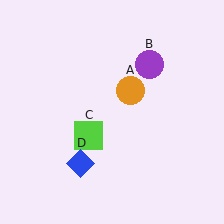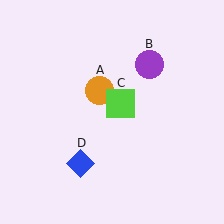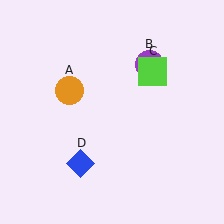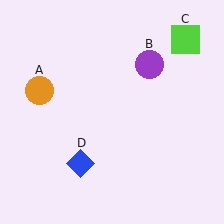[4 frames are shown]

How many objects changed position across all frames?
2 objects changed position: orange circle (object A), lime square (object C).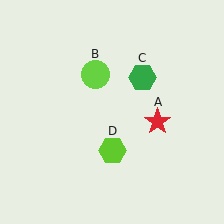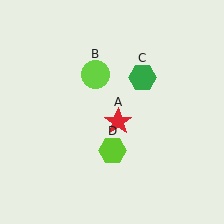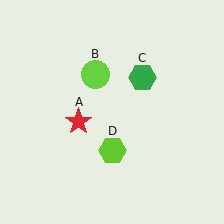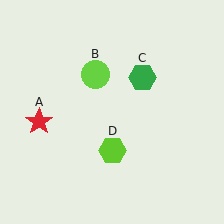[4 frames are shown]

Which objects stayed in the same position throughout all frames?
Lime circle (object B) and green hexagon (object C) and lime hexagon (object D) remained stationary.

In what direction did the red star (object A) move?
The red star (object A) moved left.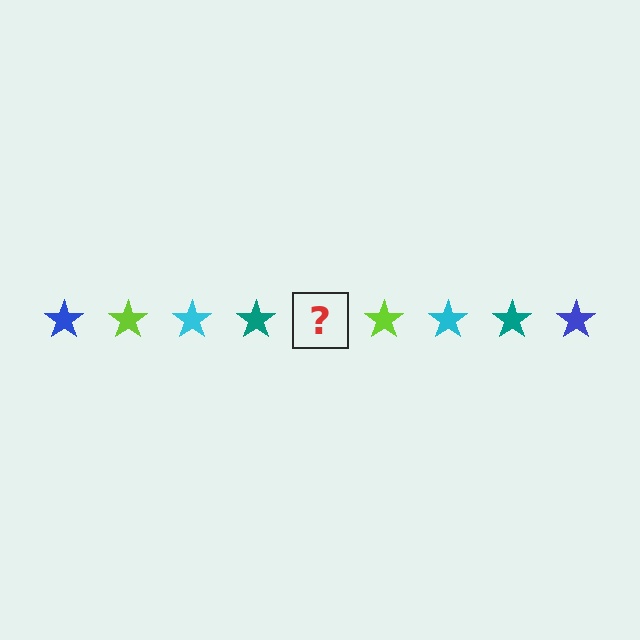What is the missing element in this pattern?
The missing element is a blue star.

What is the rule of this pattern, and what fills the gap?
The rule is that the pattern cycles through blue, lime, cyan, teal stars. The gap should be filled with a blue star.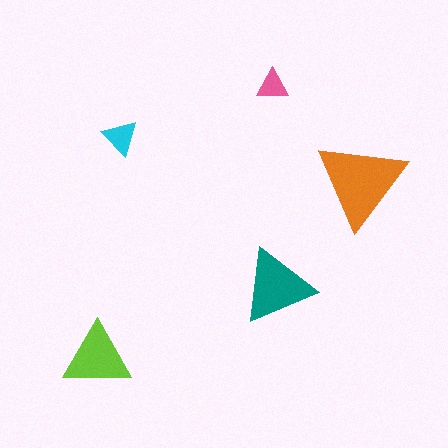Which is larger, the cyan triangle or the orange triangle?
The orange one.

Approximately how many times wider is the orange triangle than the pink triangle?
About 3 times wider.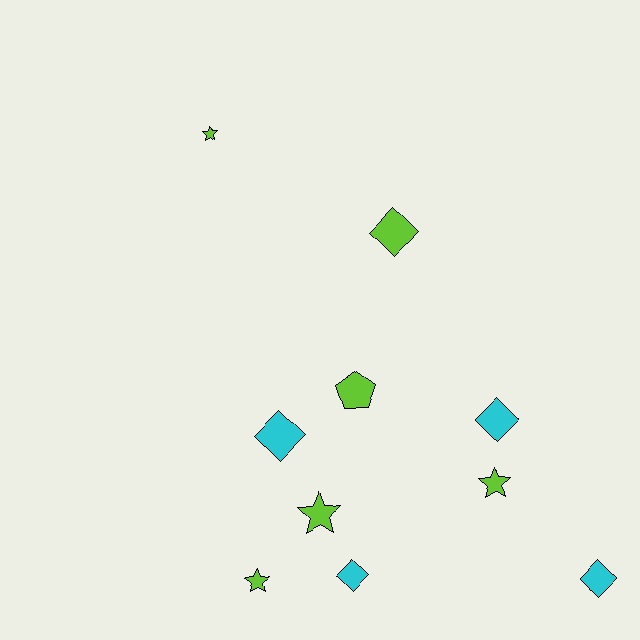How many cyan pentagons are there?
There are no cyan pentagons.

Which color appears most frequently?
Lime, with 6 objects.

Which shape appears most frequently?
Diamond, with 5 objects.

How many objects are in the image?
There are 10 objects.